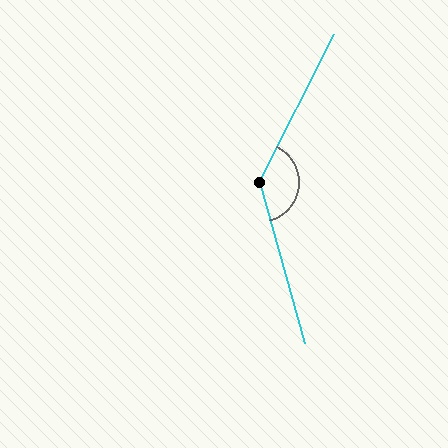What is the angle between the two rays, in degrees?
Approximately 138 degrees.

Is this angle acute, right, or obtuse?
It is obtuse.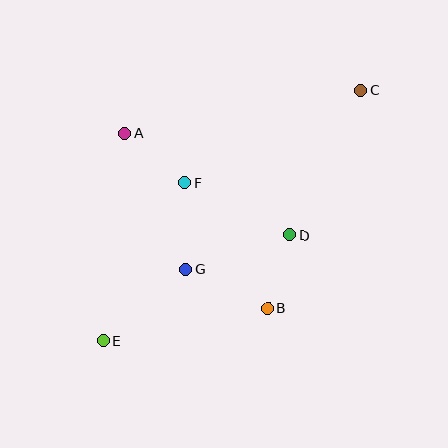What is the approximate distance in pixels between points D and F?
The distance between D and F is approximately 117 pixels.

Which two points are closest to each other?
Points B and D are closest to each other.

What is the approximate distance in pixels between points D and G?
The distance between D and G is approximately 110 pixels.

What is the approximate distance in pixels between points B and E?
The distance between B and E is approximately 167 pixels.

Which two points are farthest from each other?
Points C and E are farthest from each other.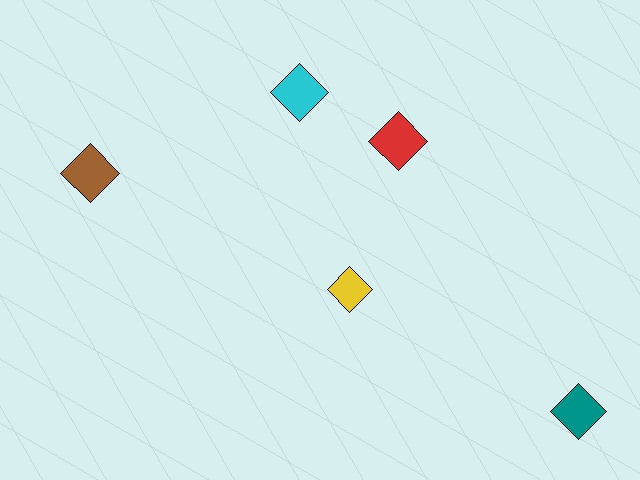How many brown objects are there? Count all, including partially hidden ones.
There is 1 brown object.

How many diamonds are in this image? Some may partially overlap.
There are 5 diamonds.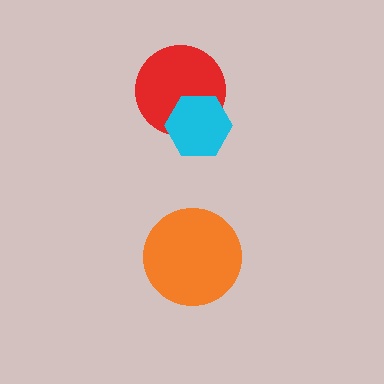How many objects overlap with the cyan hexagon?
1 object overlaps with the cyan hexagon.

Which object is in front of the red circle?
The cyan hexagon is in front of the red circle.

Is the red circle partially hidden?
Yes, it is partially covered by another shape.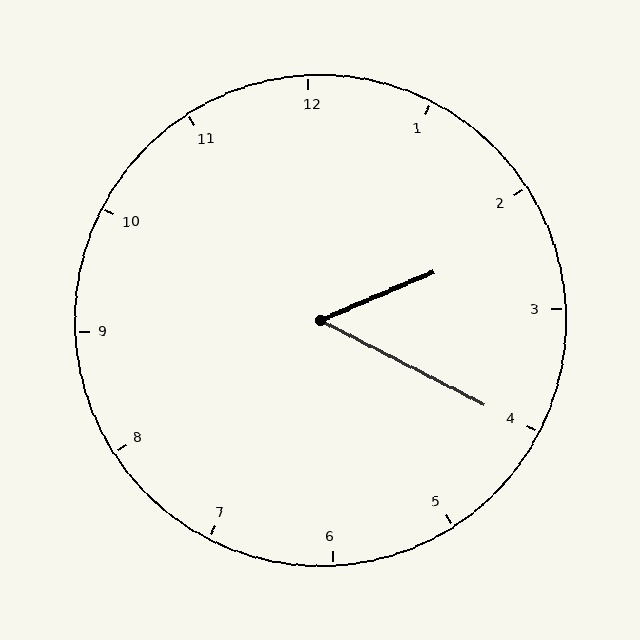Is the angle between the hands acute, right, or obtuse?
It is acute.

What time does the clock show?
2:20.